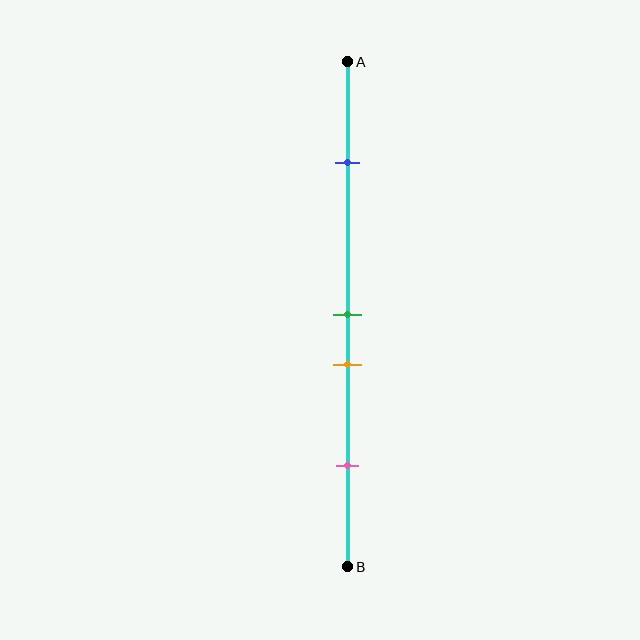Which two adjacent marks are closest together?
The green and orange marks are the closest adjacent pair.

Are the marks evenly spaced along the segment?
No, the marks are not evenly spaced.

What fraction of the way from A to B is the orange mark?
The orange mark is approximately 60% (0.6) of the way from A to B.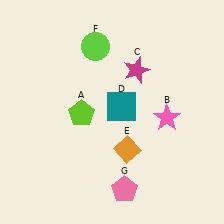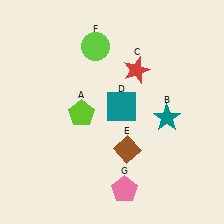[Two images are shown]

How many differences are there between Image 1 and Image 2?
There are 3 differences between the two images.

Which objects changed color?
B changed from pink to teal. C changed from magenta to red. E changed from orange to brown.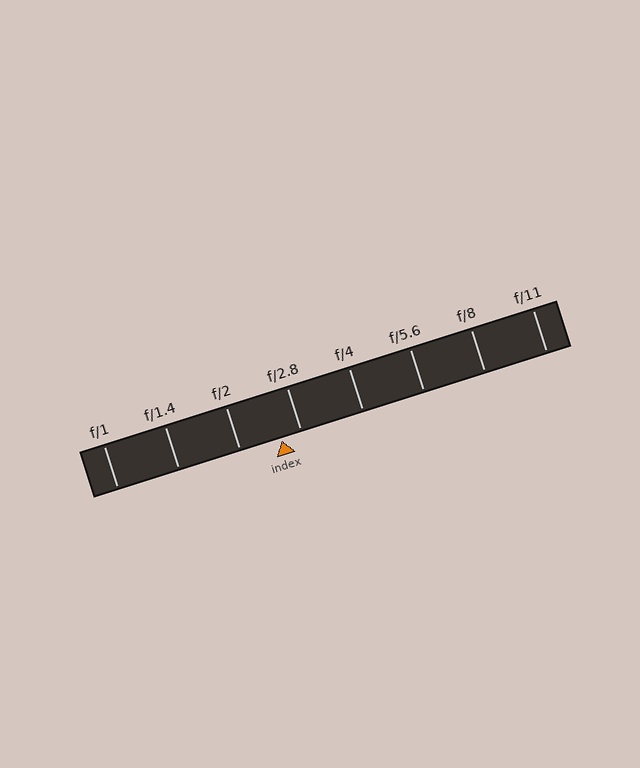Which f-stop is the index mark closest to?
The index mark is closest to f/2.8.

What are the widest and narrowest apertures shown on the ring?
The widest aperture shown is f/1 and the narrowest is f/11.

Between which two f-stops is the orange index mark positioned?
The index mark is between f/2 and f/2.8.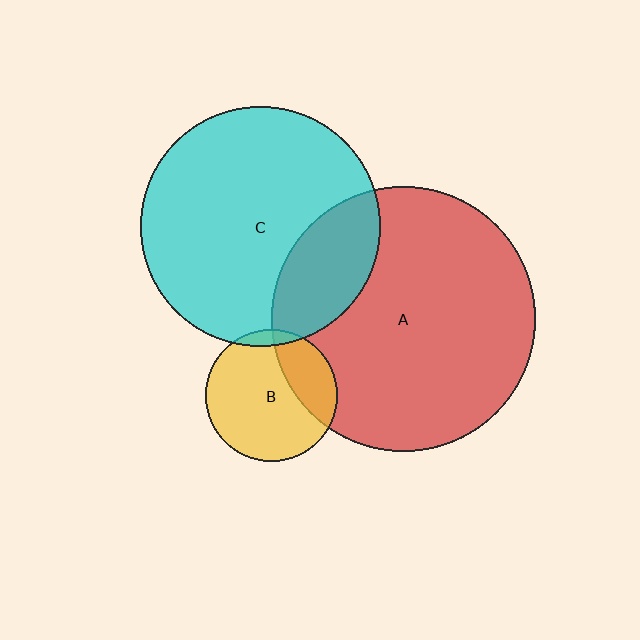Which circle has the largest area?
Circle A (red).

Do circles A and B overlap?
Yes.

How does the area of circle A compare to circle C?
Approximately 1.2 times.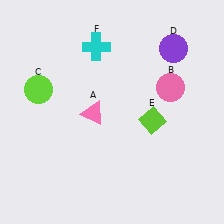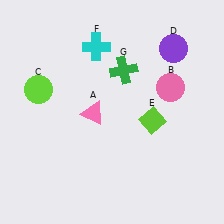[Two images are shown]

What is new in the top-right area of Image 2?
A green cross (G) was added in the top-right area of Image 2.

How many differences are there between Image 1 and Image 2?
There is 1 difference between the two images.